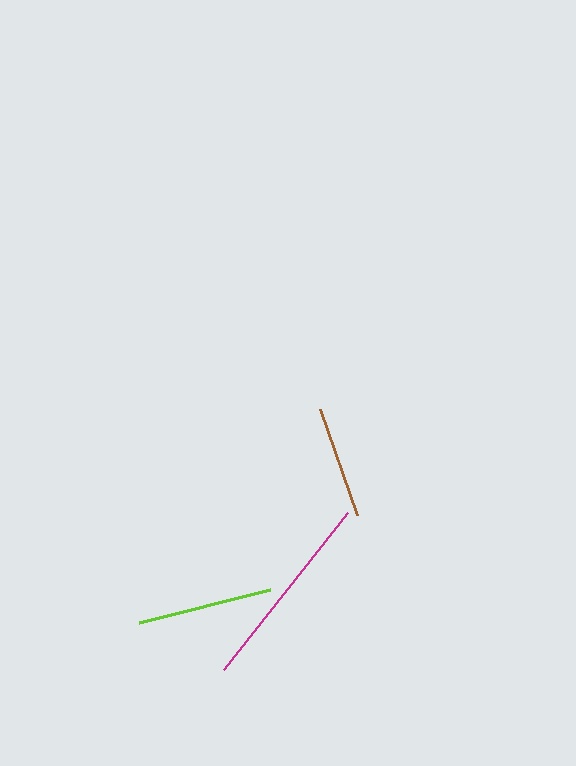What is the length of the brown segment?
The brown segment is approximately 112 pixels long.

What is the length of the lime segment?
The lime segment is approximately 135 pixels long.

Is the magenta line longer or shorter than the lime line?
The magenta line is longer than the lime line.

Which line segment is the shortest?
The brown line is the shortest at approximately 112 pixels.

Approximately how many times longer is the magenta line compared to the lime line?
The magenta line is approximately 1.5 times the length of the lime line.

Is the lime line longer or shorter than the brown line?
The lime line is longer than the brown line.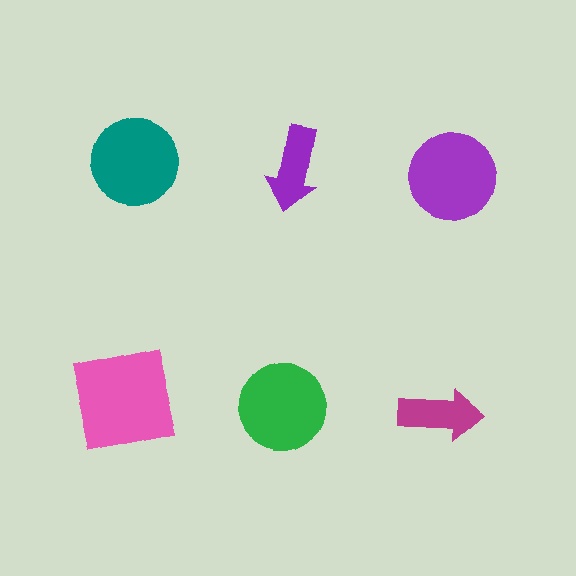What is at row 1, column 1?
A teal circle.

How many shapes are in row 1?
3 shapes.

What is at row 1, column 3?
A purple circle.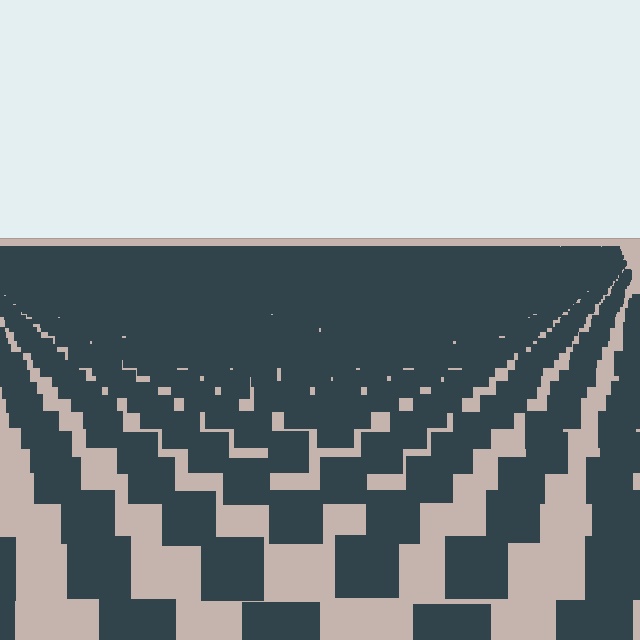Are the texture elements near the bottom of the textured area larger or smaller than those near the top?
Larger. Near the bottom, elements are closer to the viewer and appear at a bigger on-screen size.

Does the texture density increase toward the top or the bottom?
Density increases toward the top.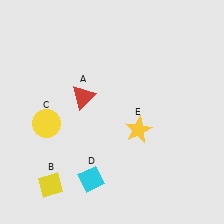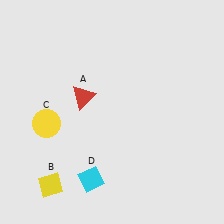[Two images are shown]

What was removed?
The yellow star (E) was removed in Image 2.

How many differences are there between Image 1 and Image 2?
There is 1 difference between the two images.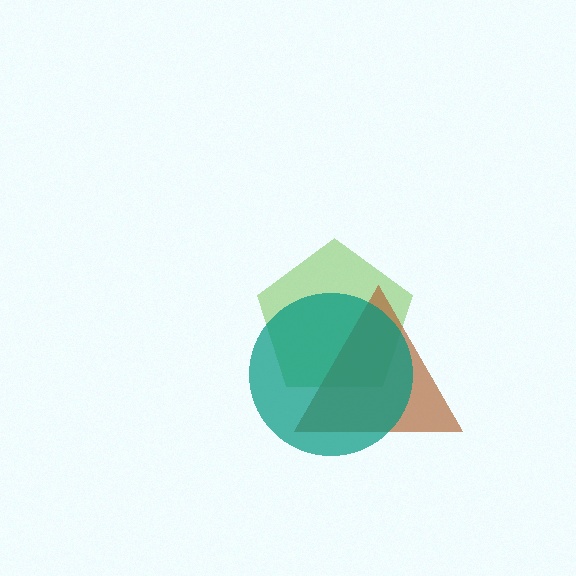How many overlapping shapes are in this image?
There are 3 overlapping shapes in the image.